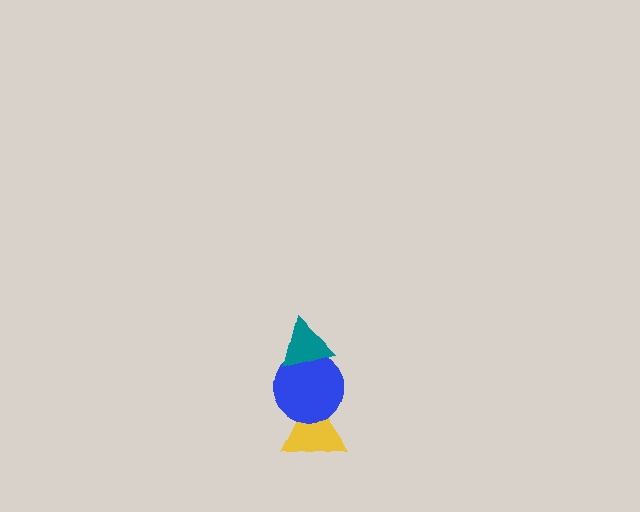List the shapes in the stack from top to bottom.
From top to bottom: the teal triangle, the blue circle, the yellow triangle.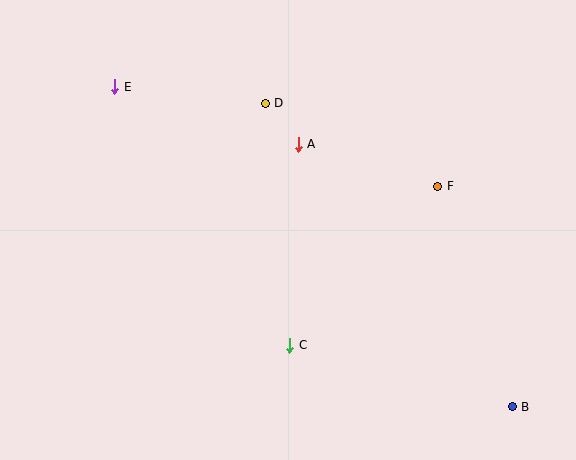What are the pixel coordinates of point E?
Point E is at (115, 87).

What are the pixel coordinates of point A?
Point A is at (298, 144).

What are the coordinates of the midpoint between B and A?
The midpoint between B and A is at (405, 275).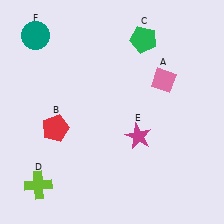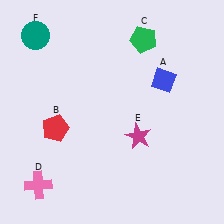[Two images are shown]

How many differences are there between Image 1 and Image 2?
There are 2 differences between the two images.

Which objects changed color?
A changed from pink to blue. D changed from lime to pink.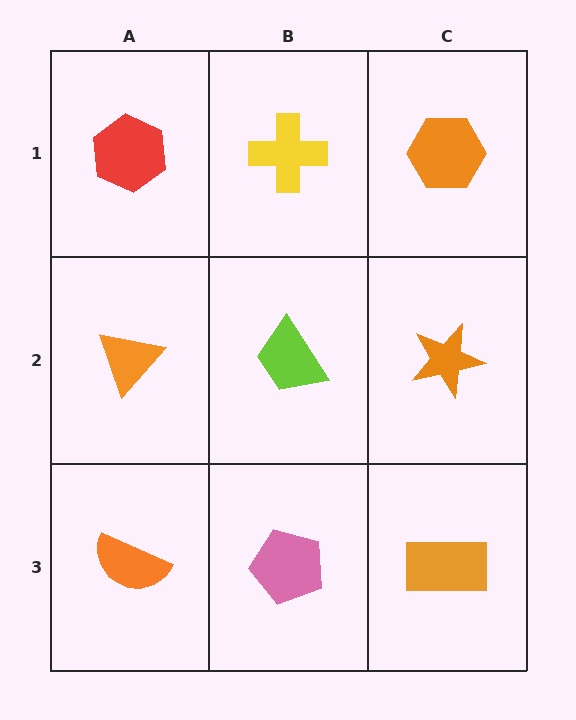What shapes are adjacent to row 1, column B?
A lime trapezoid (row 2, column B), a red hexagon (row 1, column A), an orange hexagon (row 1, column C).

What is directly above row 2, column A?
A red hexagon.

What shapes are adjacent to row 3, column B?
A lime trapezoid (row 2, column B), an orange semicircle (row 3, column A), an orange rectangle (row 3, column C).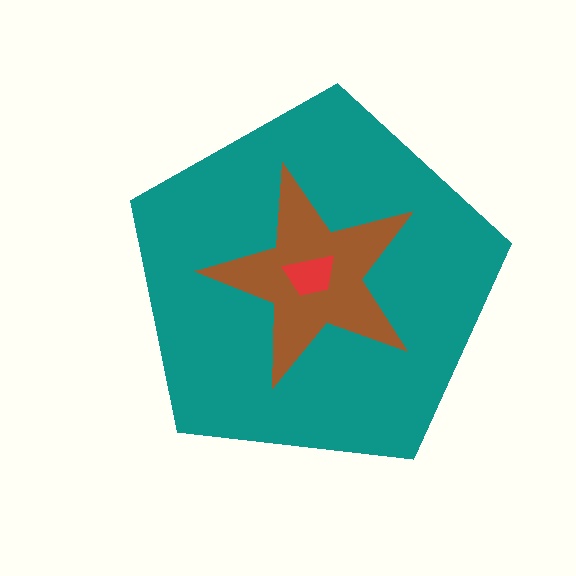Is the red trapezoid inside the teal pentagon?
Yes.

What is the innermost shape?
The red trapezoid.